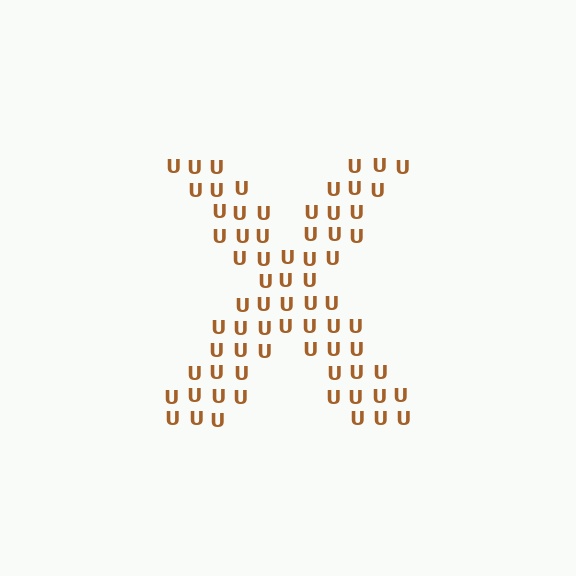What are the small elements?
The small elements are letter U's.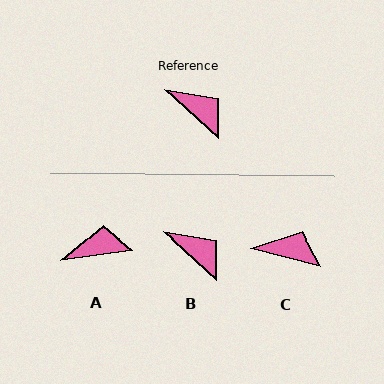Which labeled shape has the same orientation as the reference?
B.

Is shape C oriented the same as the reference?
No, it is off by about 28 degrees.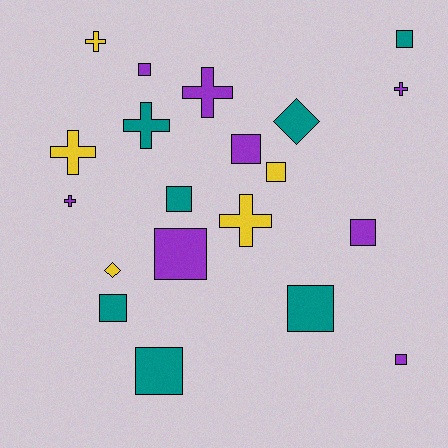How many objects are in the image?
There are 20 objects.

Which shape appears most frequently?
Square, with 11 objects.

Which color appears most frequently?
Purple, with 8 objects.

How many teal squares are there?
There are 5 teal squares.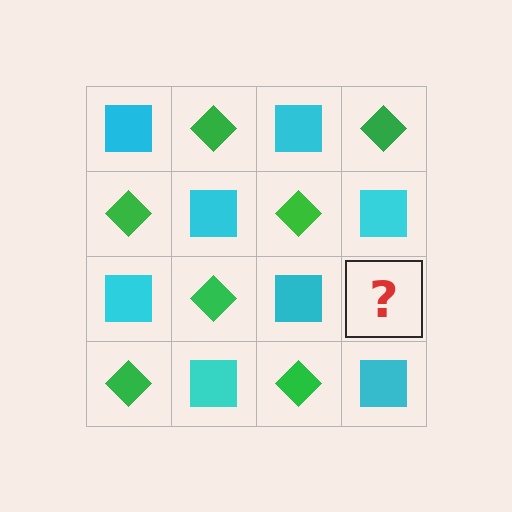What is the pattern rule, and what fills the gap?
The rule is that it alternates cyan square and green diamond in a checkerboard pattern. The gap should be filled with a green diamond.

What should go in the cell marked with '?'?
The missing cell should contain a green diamond.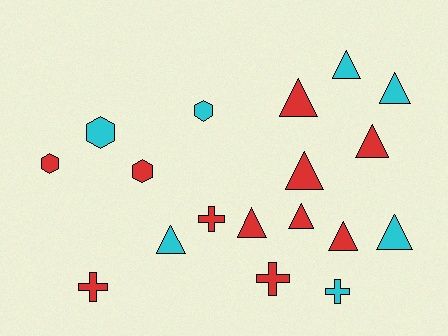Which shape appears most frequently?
Triangle, with 10 objects.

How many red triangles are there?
There are 6 red triangles.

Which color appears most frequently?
Red, with 11 objects.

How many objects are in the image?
There are 18 objects.